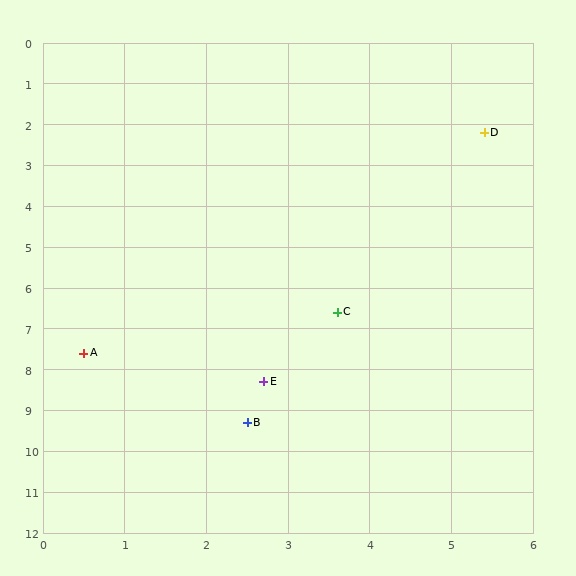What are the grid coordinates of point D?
Point D is at approximately (5.4, 2.2).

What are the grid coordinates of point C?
Point C is at approximately (3.6, 6.6).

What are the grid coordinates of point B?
Point B is at approximately (2.5, 9.3).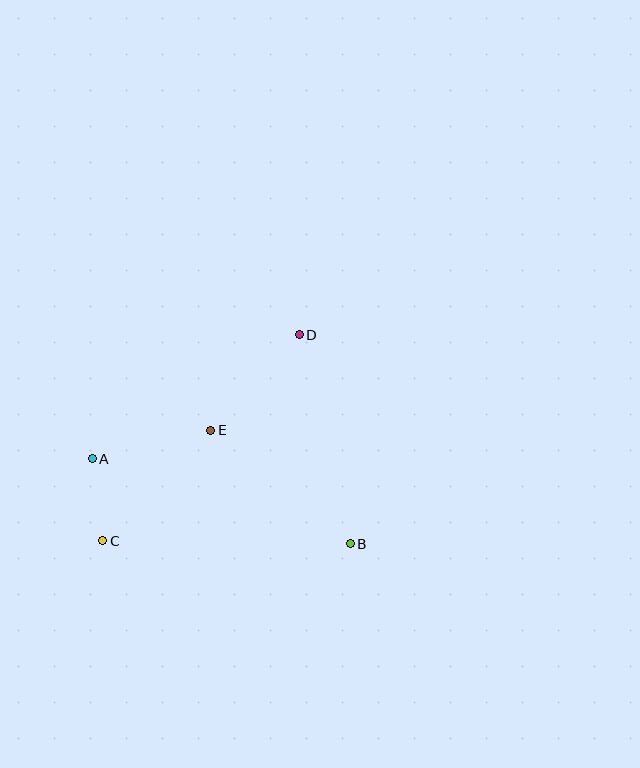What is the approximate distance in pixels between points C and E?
The distance between C and E is approximately 154 pixels.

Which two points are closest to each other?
Points A and C are closest to each other.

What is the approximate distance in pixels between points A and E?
The distance between A and E is approximately 122 pixels.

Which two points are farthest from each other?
Points C and D are farthest from each other.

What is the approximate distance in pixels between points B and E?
The distance between B and E is approximately 179 pixels.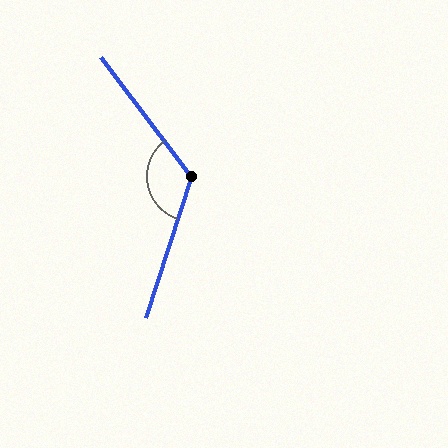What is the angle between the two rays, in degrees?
Approximately 125 degrees.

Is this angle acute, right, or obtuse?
It is obtuse.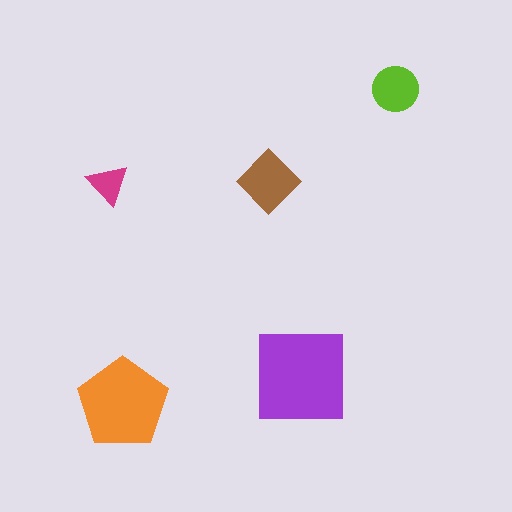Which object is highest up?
The lime circle is topmost.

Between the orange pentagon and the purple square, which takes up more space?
The purple square.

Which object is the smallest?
The magenta triangle.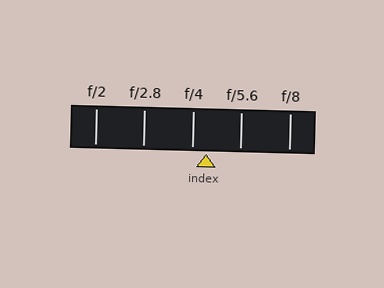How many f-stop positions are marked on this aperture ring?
There are 5 f-stop positions marked.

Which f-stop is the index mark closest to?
The index mark is closest to f/4.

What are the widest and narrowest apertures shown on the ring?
The widest aperture shown is f/2 and the narrowest is f/8.